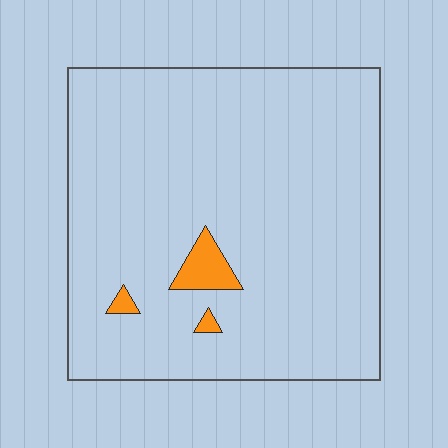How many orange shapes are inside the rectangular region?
3.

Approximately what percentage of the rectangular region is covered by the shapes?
Approximately 5%.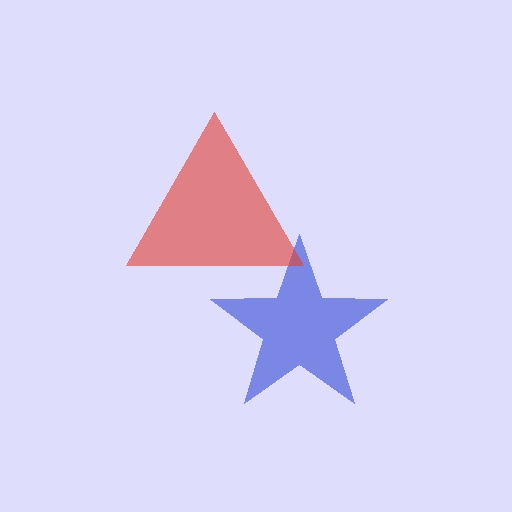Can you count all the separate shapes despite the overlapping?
Yes, there are 2 separate shapes.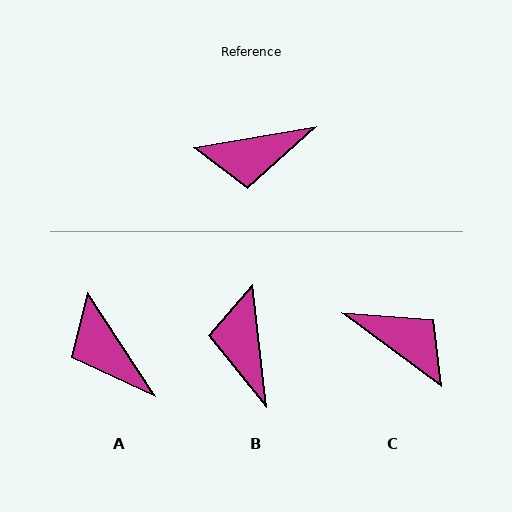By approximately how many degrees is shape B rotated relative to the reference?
Approximately 93 degrees clockwise.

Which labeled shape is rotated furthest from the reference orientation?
C, about 134 degrees away.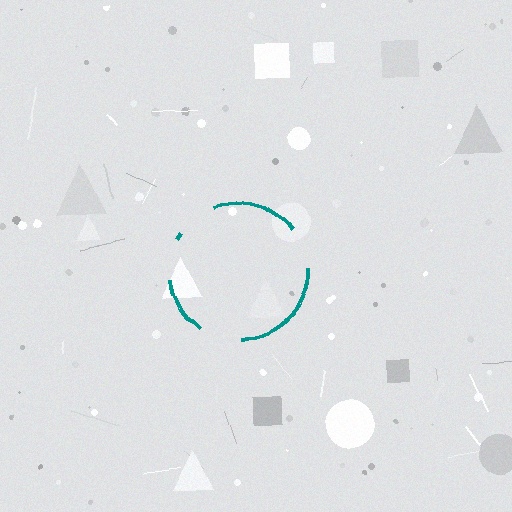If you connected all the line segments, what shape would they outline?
They would outline a circle.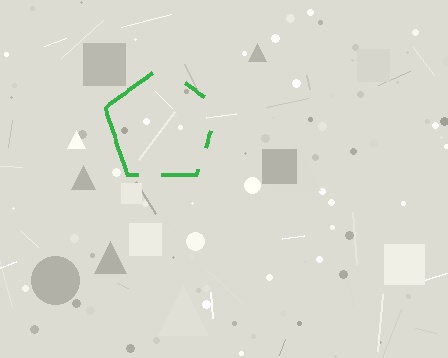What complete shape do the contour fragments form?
The contour fragments form a pentagon.